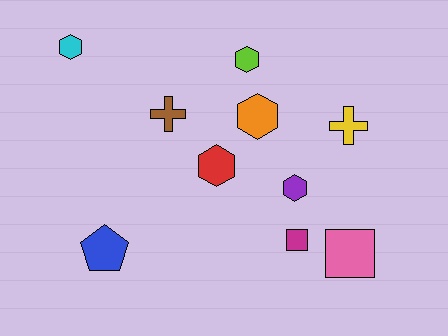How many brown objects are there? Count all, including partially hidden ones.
There is 1 brown object.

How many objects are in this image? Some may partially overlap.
There are 10 objects.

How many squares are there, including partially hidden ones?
There are 2 squares.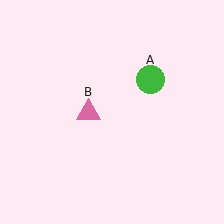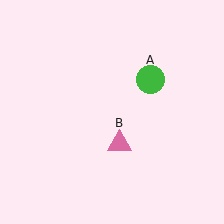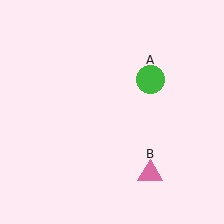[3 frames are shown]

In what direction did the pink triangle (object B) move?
The pink triangle (object B) moved down and to the right.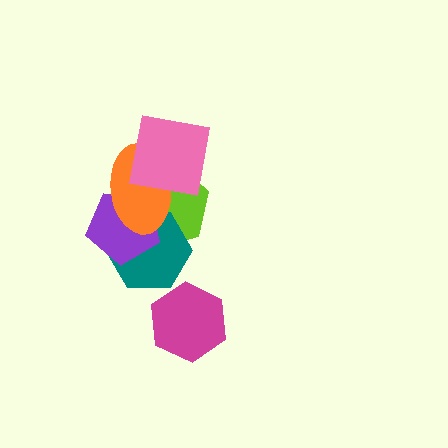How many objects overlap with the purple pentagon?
3 objects overlap with the purple pentagon.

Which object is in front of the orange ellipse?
The pink square is in front of the orange ellipse.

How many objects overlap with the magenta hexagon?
0 objects overlap with the magenta hexagon.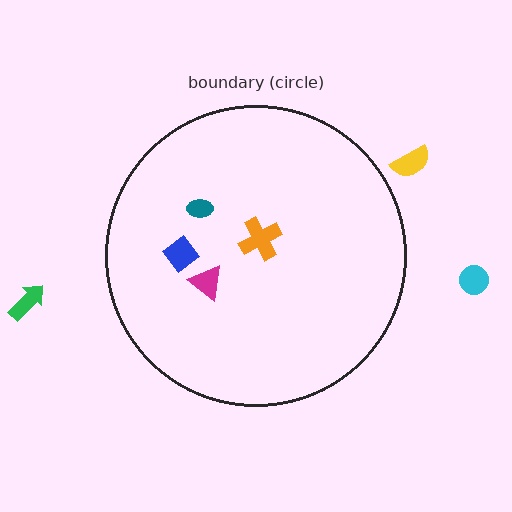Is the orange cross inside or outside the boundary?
Inside.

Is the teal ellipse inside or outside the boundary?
Inside.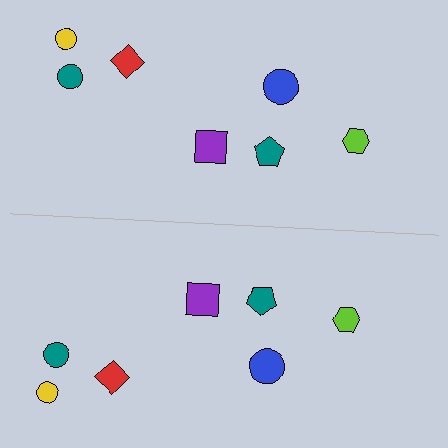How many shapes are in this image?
There are 14 shapes in this image.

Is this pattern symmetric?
Yes, this pattern has bilateral (reflection) symmetry.